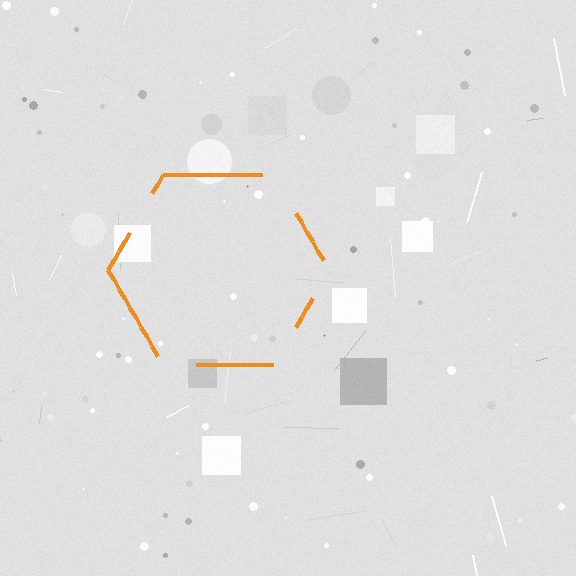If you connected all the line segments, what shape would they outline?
They would outline a hexagon.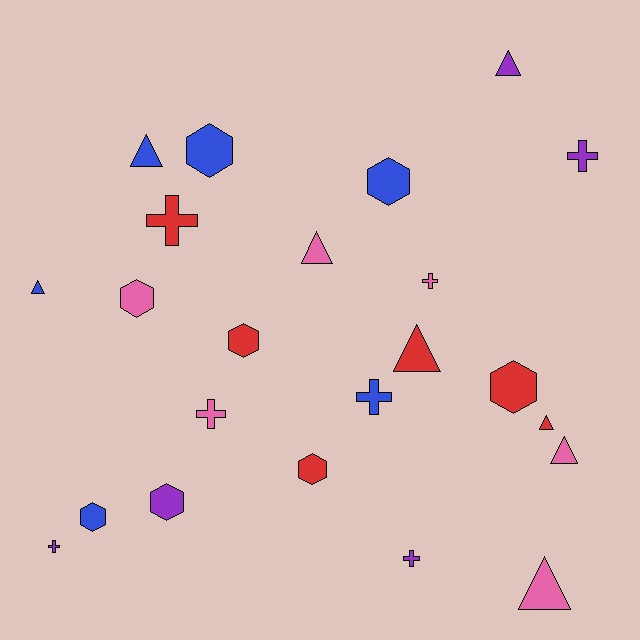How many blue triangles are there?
There are 2 blue triangles.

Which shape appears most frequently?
Hexagon, with 8 objects.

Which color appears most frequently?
Pink, with 6 objects.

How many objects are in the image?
There are 23 objects.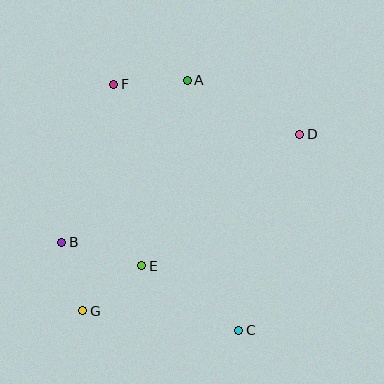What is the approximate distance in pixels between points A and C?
The distance between A and C is approximately 255 pixels.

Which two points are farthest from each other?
Points D and G are farthest from each other.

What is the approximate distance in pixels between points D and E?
The distance between D and E is approximately 205 pixels.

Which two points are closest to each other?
Points B and G are closest to each other.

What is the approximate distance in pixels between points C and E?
The distance between C and E is approximately 116 pixels.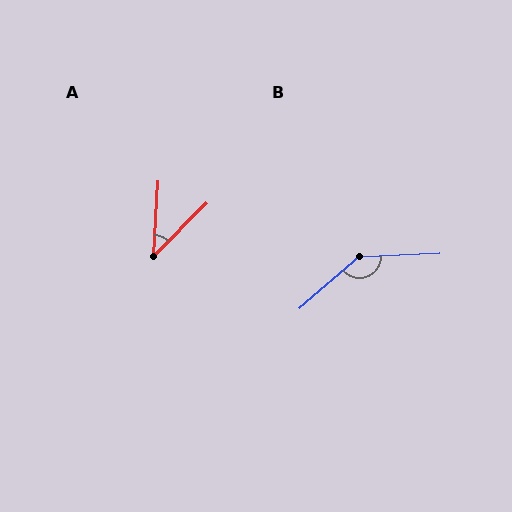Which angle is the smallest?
A, at approximately 41 degrees.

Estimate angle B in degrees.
Approximately 141 degrees.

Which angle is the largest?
B, at approximately 141 degrees.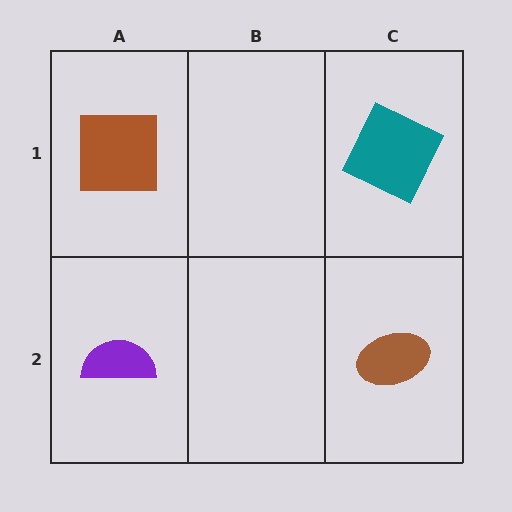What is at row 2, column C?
A brown ellipse.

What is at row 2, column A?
A purple semicircle.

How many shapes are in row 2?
2 shapes.